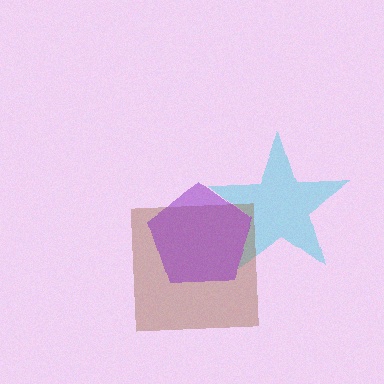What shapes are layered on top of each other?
The layered shapes are: a cyan star, a brown square, a purple pentagon.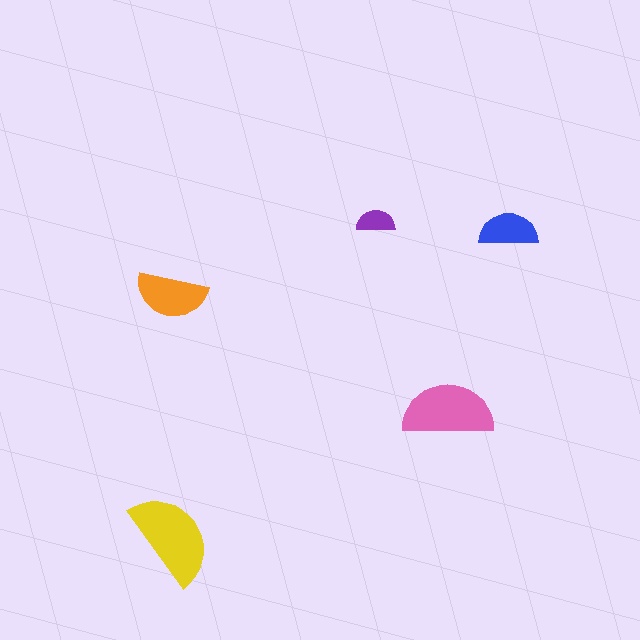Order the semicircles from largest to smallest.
the yellow one, the pink one, the orange one, the blue one, the purple one.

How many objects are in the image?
There are 5 objects in the image.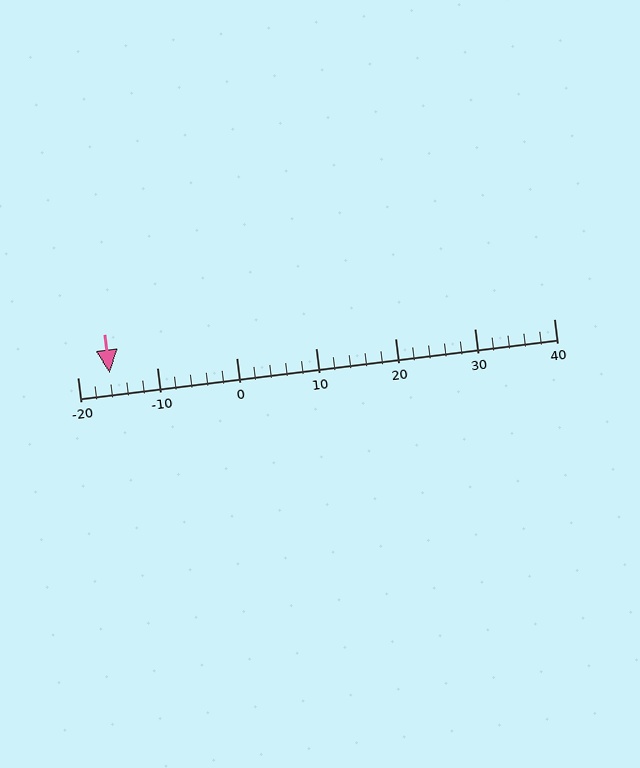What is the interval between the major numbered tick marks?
The major tick marks are spaced 10 units apart.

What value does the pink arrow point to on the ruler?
The pink arrow points to approximately -16.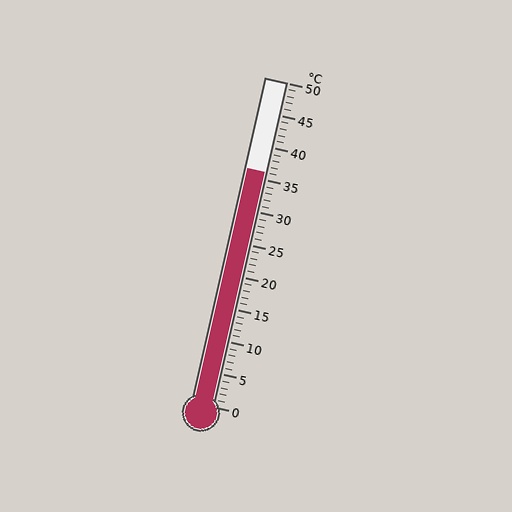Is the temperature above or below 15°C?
The temperature is above 15°C.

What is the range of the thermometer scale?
The thermometer scale ranges from 0°C to 50°C.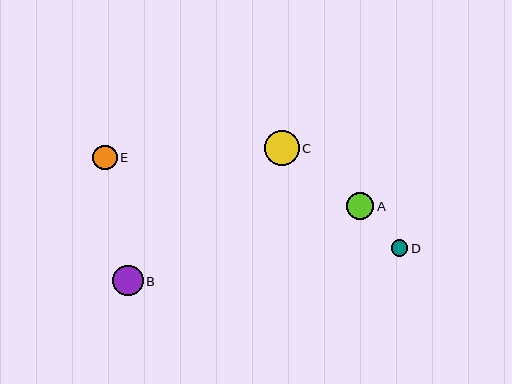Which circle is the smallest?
Circle D is the smallest with a size of approximately 16 pixels.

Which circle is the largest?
Circle C is the largest with a size of approximately 35 pixels.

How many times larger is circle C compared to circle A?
Circle C is approximately 1.3 times the size of circle A.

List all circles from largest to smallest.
From largest to smallest: C, B, A, E, D.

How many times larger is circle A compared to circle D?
Circle A is approximately 1.6 times the size of circle D.